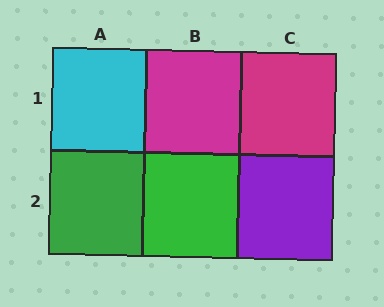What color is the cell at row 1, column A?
Cyan.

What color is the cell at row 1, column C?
Magenta.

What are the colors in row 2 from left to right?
Green, green, purple.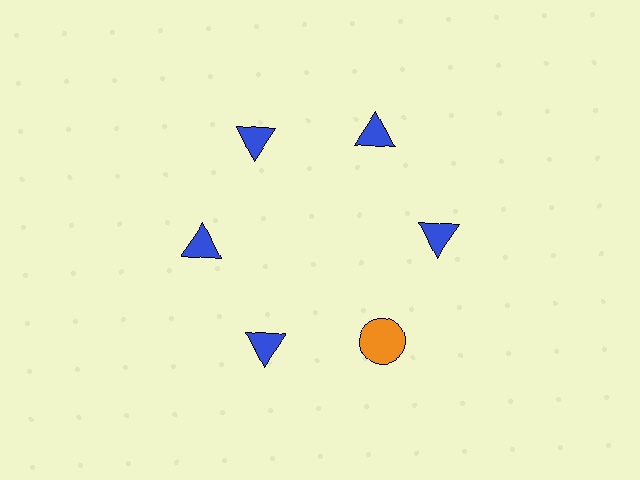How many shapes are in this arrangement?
There are 6 shapes arranged in a ring pattern.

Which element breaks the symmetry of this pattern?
The orange circle at roughly the 5 o'clock position breaks the symmetry. All other shapes are blue triangles.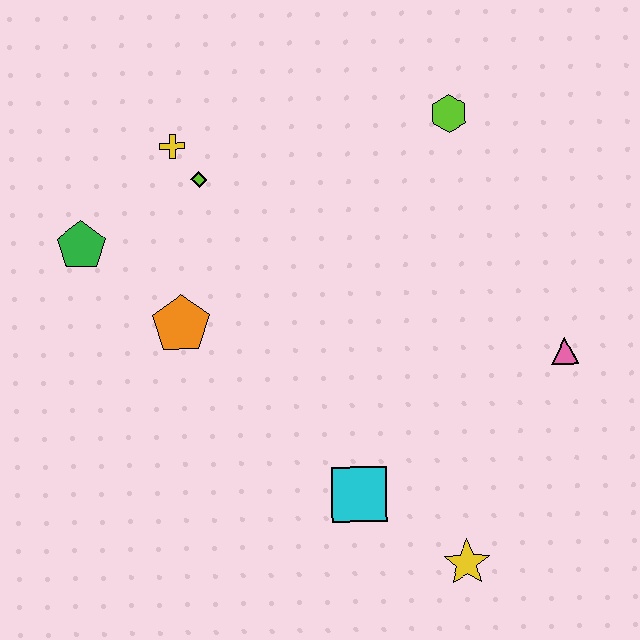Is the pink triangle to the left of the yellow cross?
No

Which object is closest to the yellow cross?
The lime diamond is closest to the yellow cross.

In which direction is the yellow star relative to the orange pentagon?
The yellow star is to the right of the orange pentagon.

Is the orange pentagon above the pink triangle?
Yes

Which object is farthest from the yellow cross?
The yellow star is farthest from the yellow cross.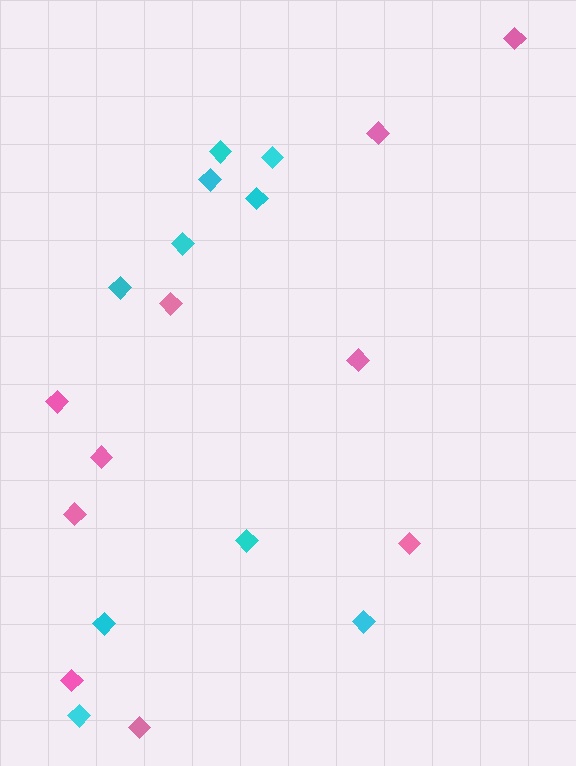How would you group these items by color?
There are 2 groups: one group of cyan diamonds (10) and one group of pink diamonds (10).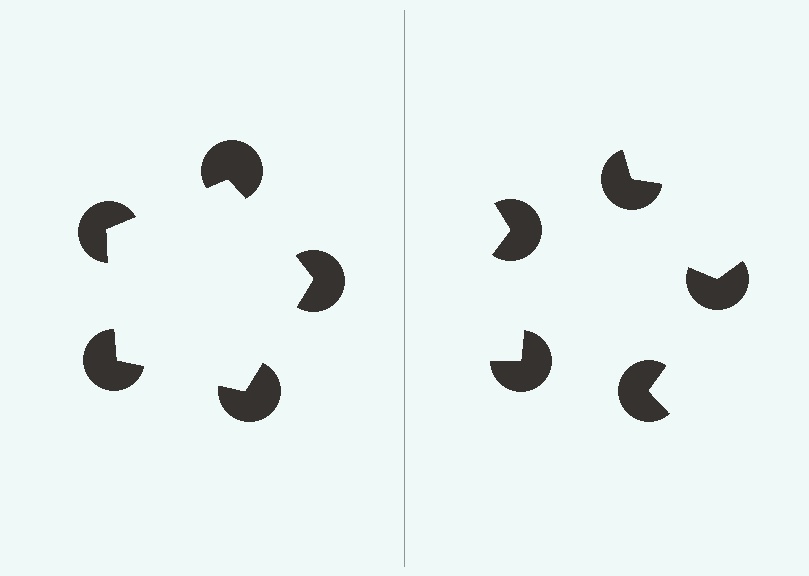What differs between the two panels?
The pac-man discs are positioned identically on both sides; only the wedge orientations differ. On the left they align to a pentagon; on the right they are misaligned.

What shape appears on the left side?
An illusory pentagon.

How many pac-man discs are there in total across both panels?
10 — 5 on each side.